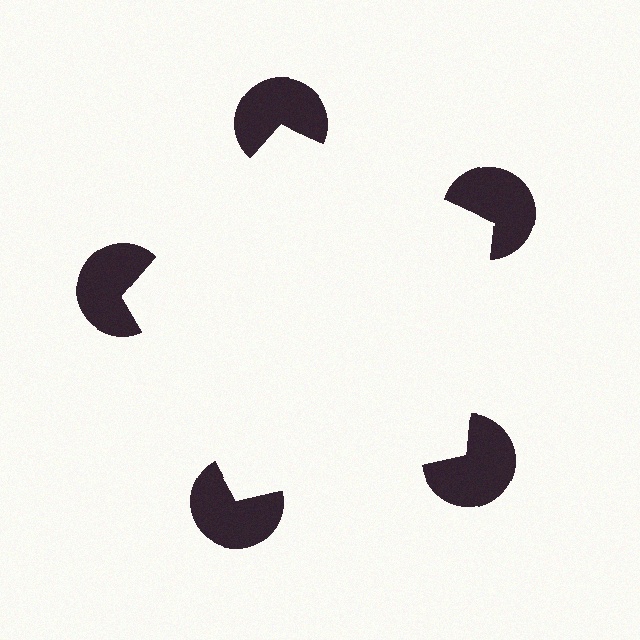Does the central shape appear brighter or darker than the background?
It typically appears slightly brighter than the background, even though no actual brightness change is drawn.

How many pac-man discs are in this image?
There are 5 — one at each vertex of the illusory pentagon.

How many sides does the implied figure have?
5 sides.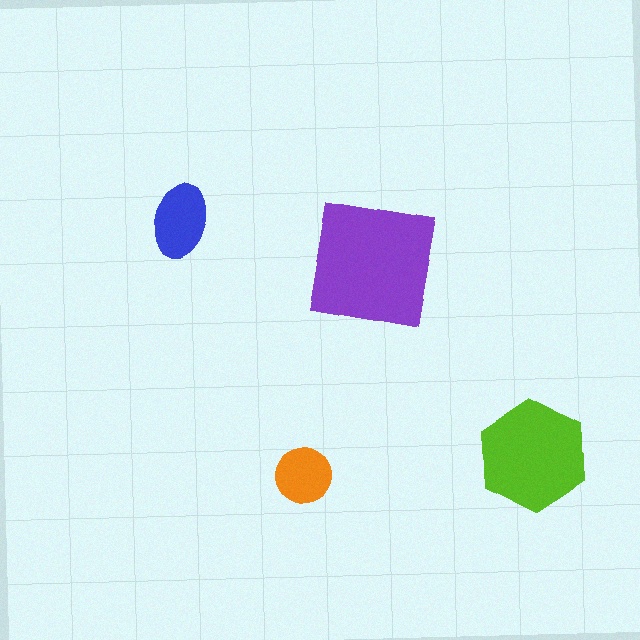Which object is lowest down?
The orange circle is bottommost.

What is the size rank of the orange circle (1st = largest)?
4th.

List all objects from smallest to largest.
The orange circle, the blue ellipse, the lime hexagon, the purple square.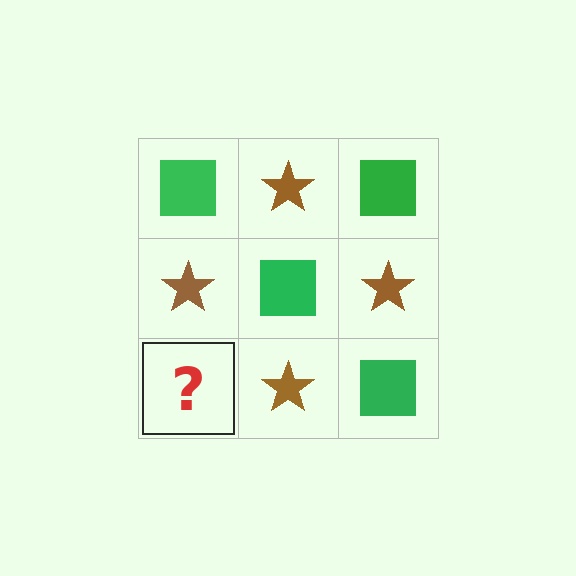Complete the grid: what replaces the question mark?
The question mark should be replaced with a green square.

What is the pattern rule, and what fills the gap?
The rule is that it alternates green square and brown star in a checkerboard pattern. The gap should be filled with a green square.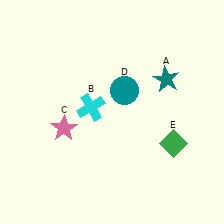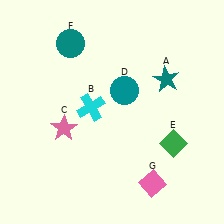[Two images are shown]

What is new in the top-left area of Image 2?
A teal circle (F) was added in the top-left area of Image 2.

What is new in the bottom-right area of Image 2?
A pink diamond (G) was added in the bottom-right area of Image 2.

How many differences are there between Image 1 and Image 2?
There are 2 differences between the two images.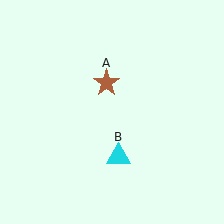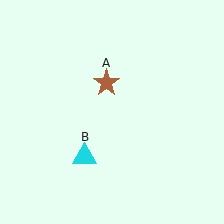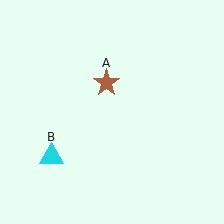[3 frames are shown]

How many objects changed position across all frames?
1 object changed position: cyan triangle (object B).